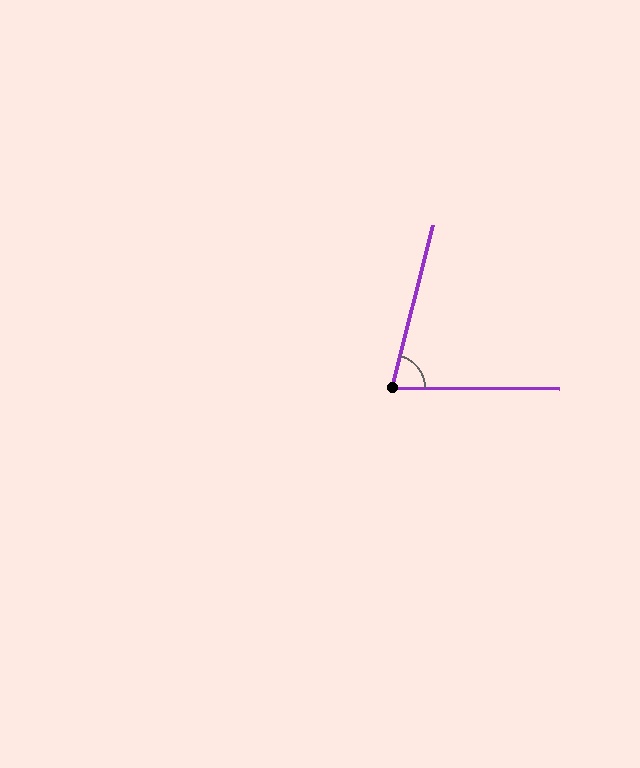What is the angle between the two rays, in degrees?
Approximately 76 degrees.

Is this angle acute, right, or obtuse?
It is acute.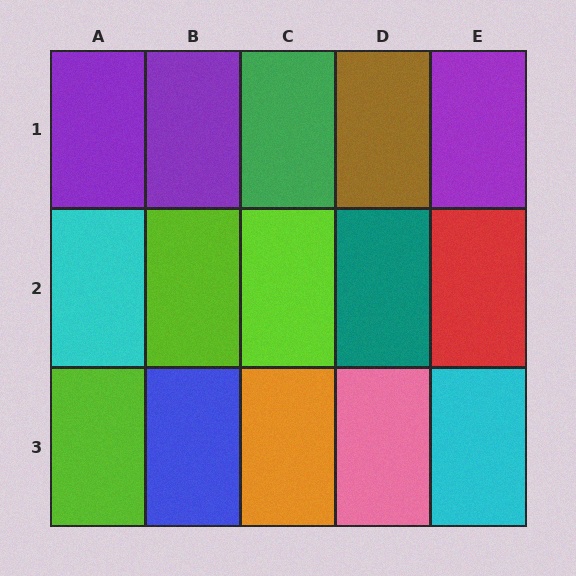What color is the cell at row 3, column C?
Orange.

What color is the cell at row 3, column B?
Blue.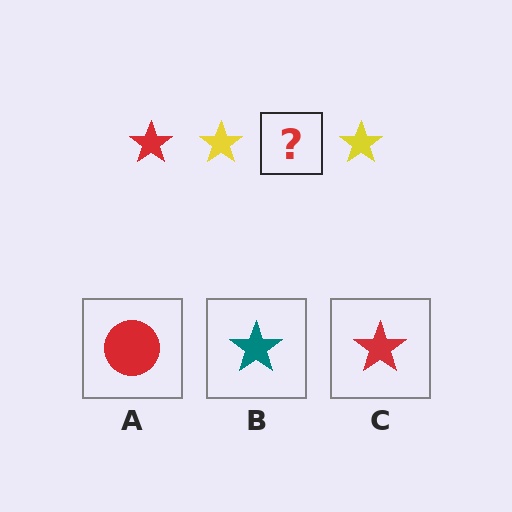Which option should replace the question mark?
Option C.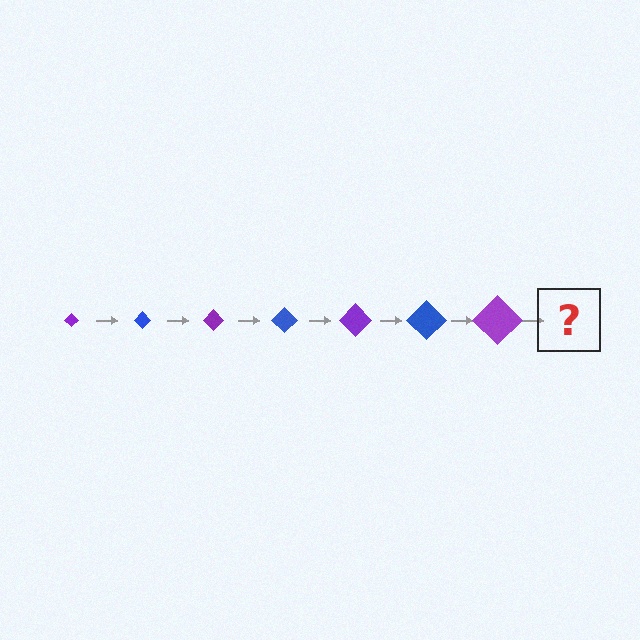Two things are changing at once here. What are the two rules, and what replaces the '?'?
The two rules are that the diamond grows larger each step and the color cycles through purple and blue. The '?' should be a blue diamond, larger than the previous one.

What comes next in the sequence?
The next element should be a blue diamond, larger than the previous one.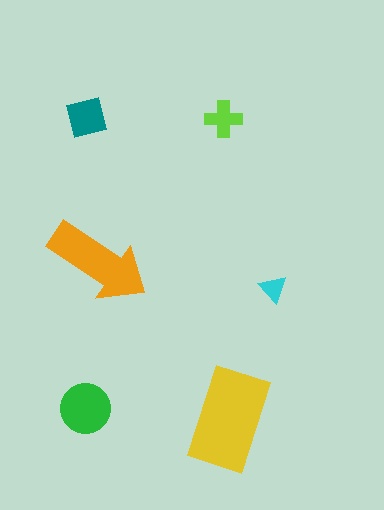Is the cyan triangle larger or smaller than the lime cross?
Smaller.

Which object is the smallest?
The cyan triangle.